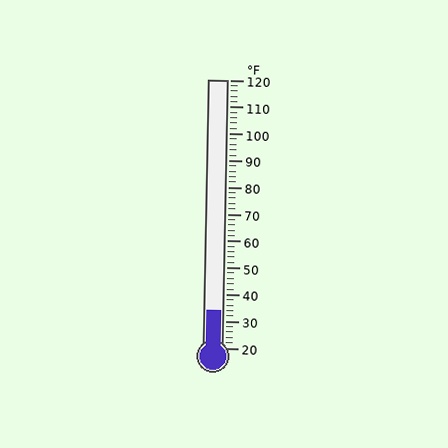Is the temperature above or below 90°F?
The temperature is below 90°F.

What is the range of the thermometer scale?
The thermometer scale ranges from 20°F to 120°F.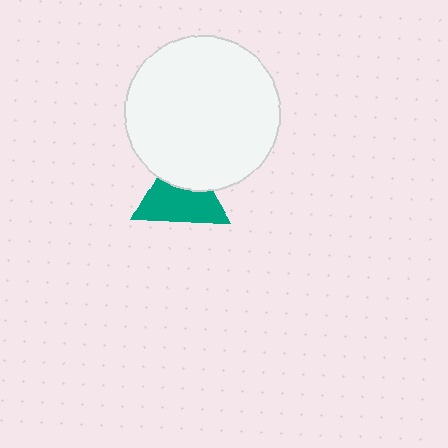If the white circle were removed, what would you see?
You would see the complete teal triangle.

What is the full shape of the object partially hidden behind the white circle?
The partially hidden object is a teal triangle.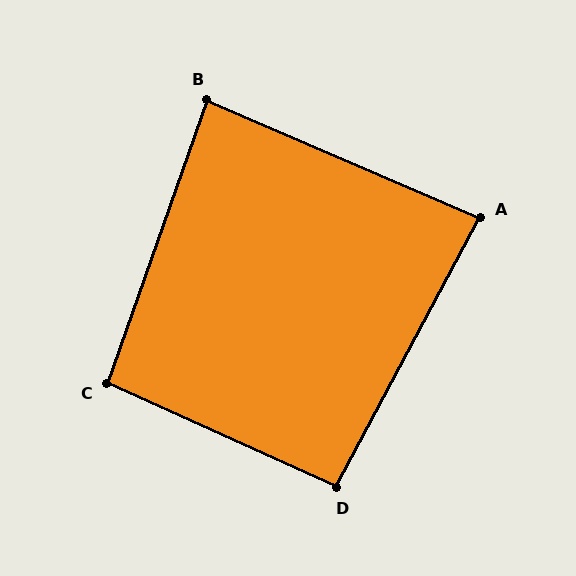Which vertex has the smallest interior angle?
A, at approximately 85 degrees.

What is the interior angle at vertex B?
Approximately 86 degrees (approximately right).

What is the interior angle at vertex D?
Approximately 94 degrees (approximately right).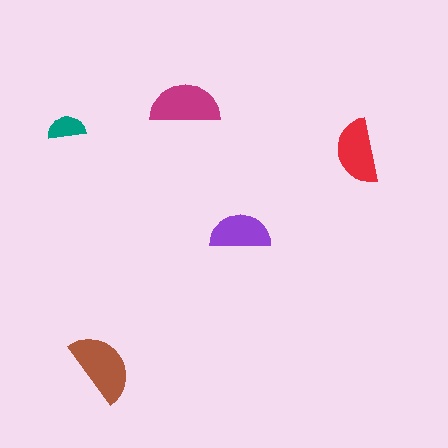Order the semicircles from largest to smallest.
the brown one, the magenta one, the red one, the purple one, the teal one.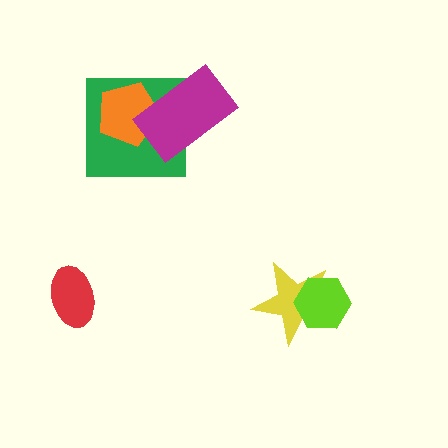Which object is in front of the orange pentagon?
The magenta rectangle is in front of the orange pentagon.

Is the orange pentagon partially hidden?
Yes, it is partially covered by another shape.